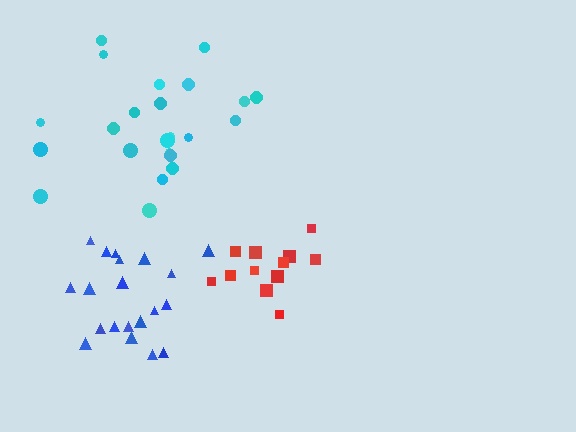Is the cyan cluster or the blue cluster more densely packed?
Blue.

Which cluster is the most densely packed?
Red.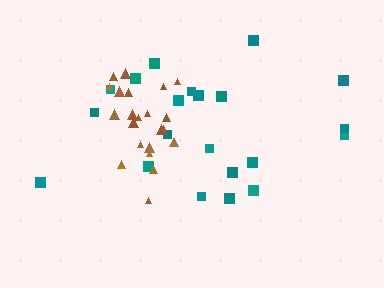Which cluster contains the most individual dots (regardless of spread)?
Brown (23).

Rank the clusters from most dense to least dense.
brown, teal.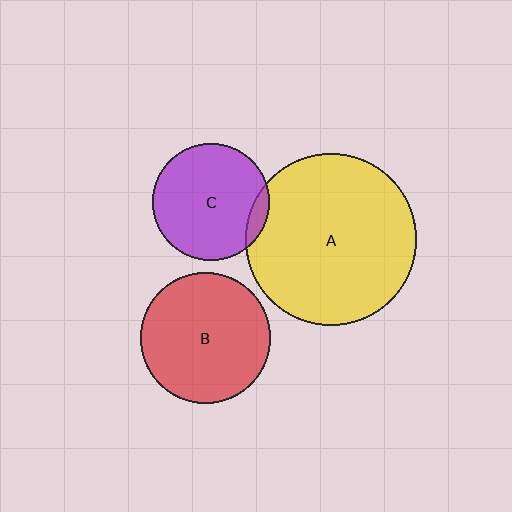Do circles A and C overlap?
Yes.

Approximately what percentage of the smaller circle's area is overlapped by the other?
Approximately 10%.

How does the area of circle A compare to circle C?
Approximately 2.1 times.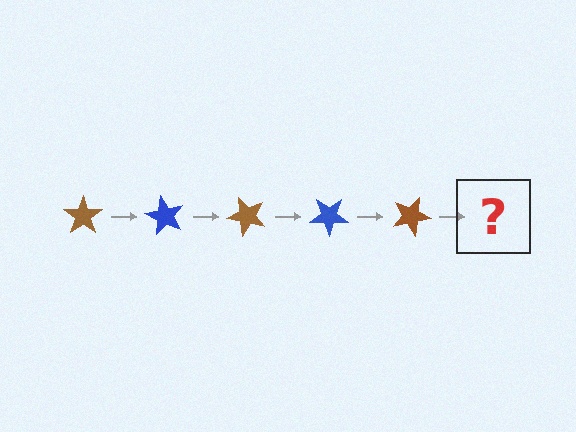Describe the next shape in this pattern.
It should be a blue star, rotated 300 degrees from the start.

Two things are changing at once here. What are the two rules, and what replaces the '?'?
The two rules are that it rotates 60 degrees each step and the color cycles through brown and blue. The '?' should be a blue star, rotated 300 degrees from the start.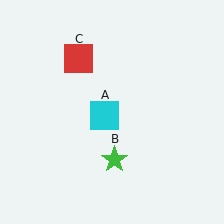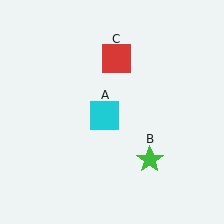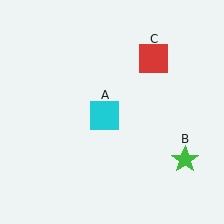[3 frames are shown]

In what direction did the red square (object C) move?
The red square (object C) moved right.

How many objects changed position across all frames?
2 objects changed position: green star (object B), red square (object C).